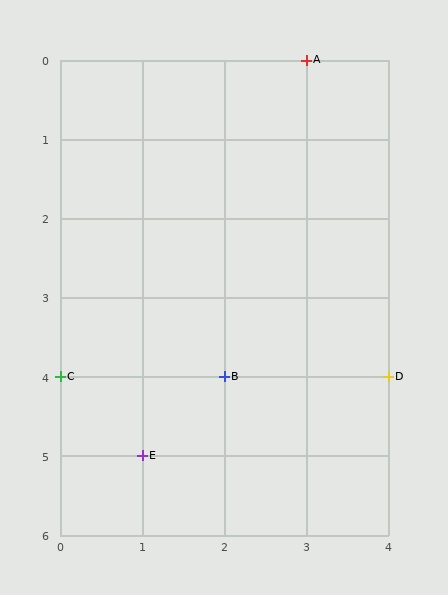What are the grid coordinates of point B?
Point B is at grid coordinates (2, 4).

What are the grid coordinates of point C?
Point C is at grid coordinates (0, 4).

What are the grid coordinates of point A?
Point A is at grid coordinates (3, 0).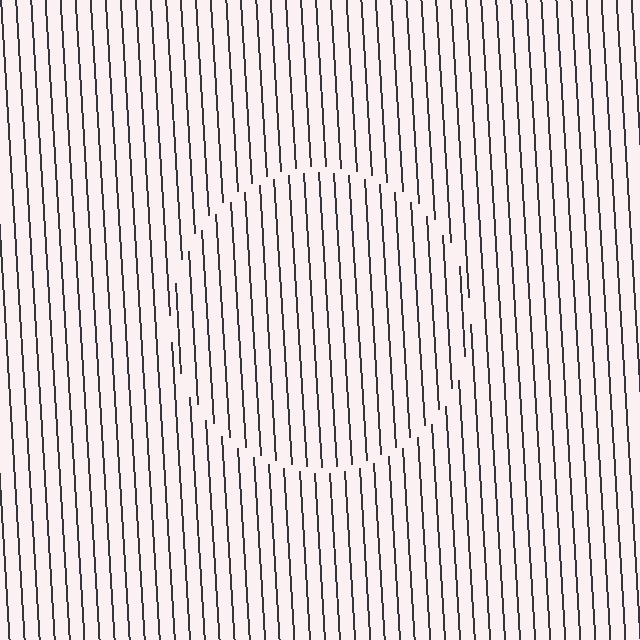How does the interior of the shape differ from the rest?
The interior of the shape contains the same grating, shifted by half a period — the contour is defined by the phase discontinuity where line-ends from the inner and outer gratings abut.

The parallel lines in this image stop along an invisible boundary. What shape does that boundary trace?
An illusory circle. The interior of the shape contains the same grating, shifted by half a period — the contour is defined by the phase discontinuity where line-ends from the inner and outer gratings abut.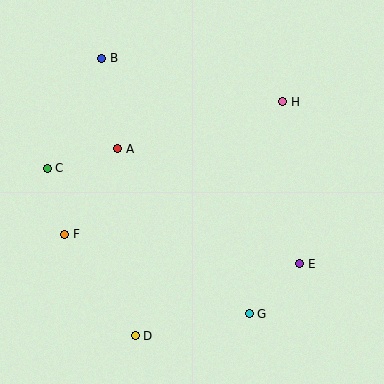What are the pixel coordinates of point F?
Point F is at (65, 234).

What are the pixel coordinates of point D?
Point D is at (135, 336).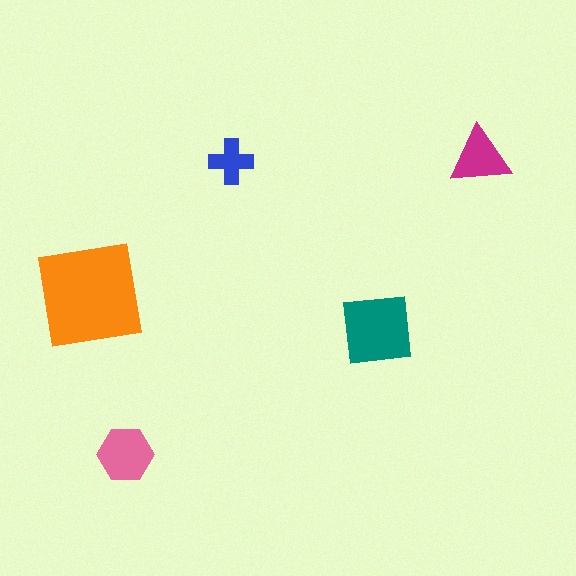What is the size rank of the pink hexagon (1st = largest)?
3rd.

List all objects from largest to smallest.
The orange square, the teal square, the pink hexagon, the magenta triangle, the blue cross.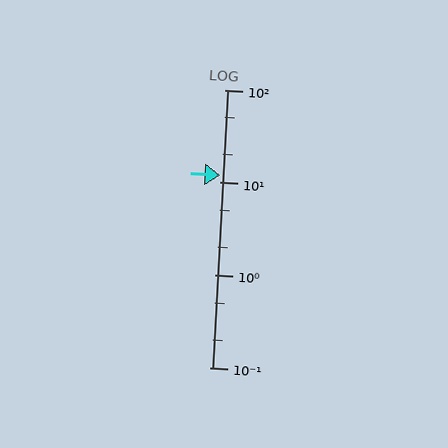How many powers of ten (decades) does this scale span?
The scale spans 3 decades, from 0.1 to 100.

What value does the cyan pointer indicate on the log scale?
The pointer indicates approximately 12.